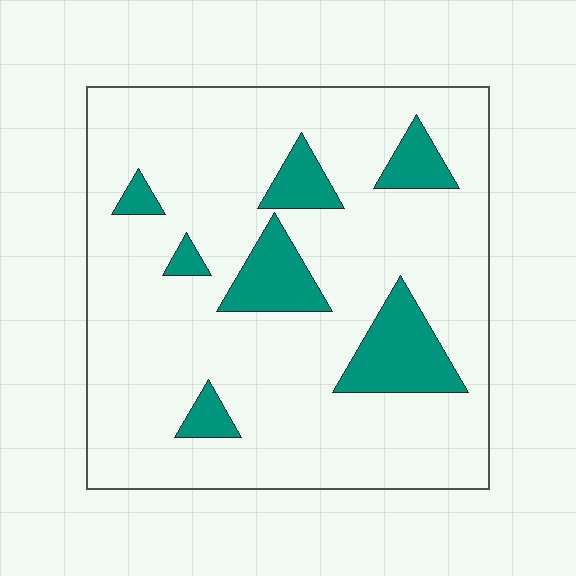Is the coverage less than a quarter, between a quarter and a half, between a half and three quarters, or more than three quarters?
Less than a quarter.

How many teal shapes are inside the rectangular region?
7.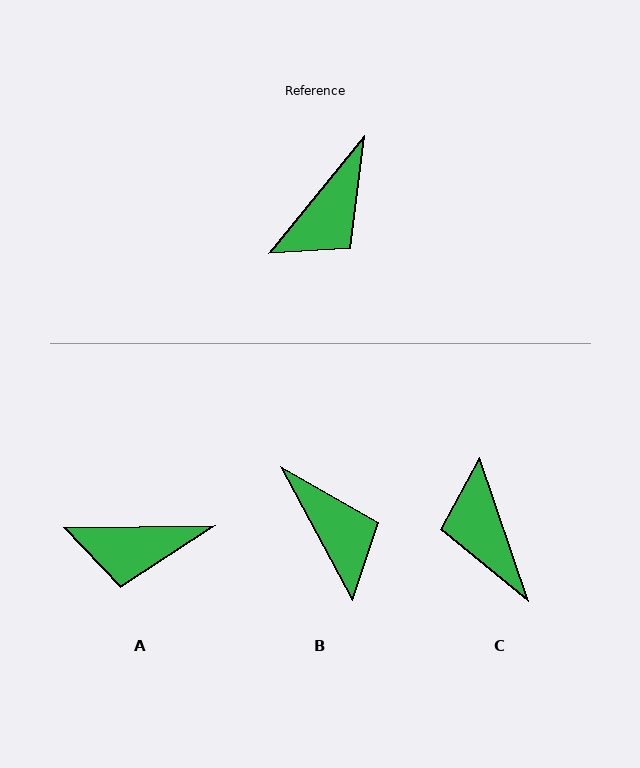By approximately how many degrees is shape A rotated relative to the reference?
Approximately 50 degrees clockwise.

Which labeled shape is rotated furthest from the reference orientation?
C, about 122 degrees away.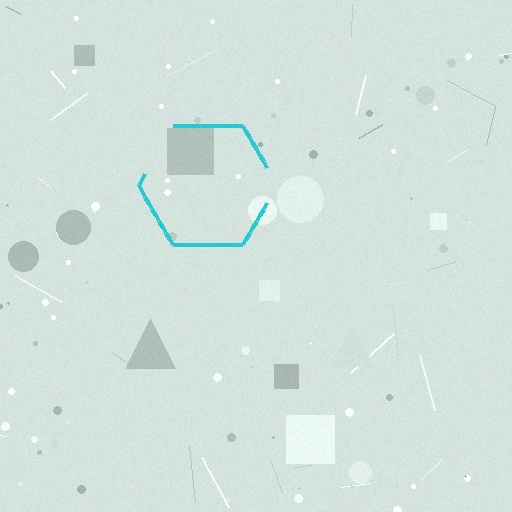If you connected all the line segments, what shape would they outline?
They would outline a hexagon.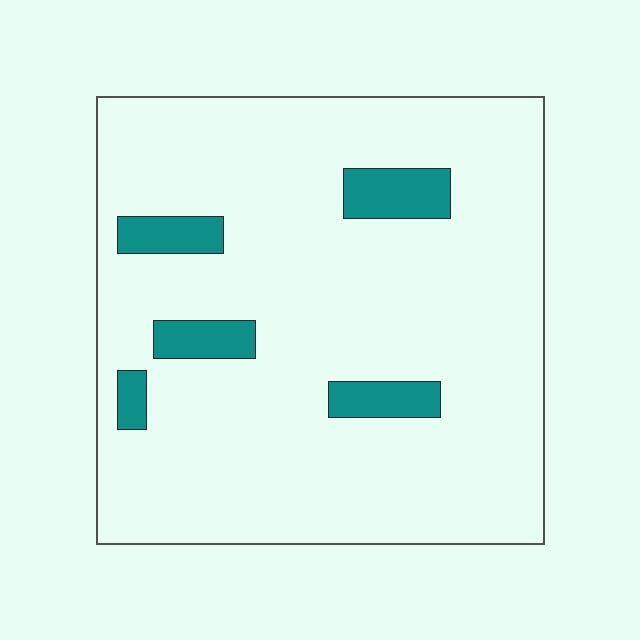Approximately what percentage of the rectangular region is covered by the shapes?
Approximately 10%.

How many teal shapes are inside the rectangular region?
5.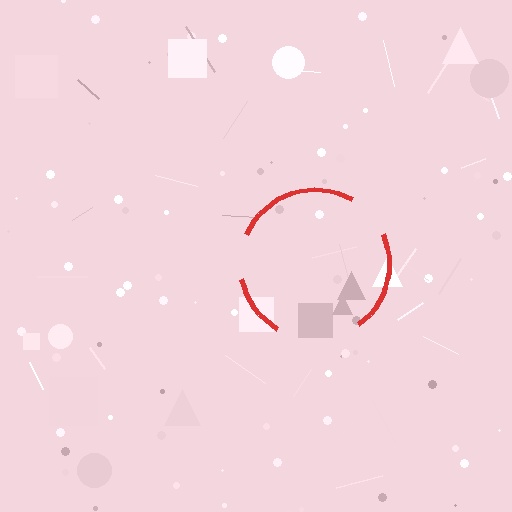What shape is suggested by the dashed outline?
The dashed outline suggests a circle.